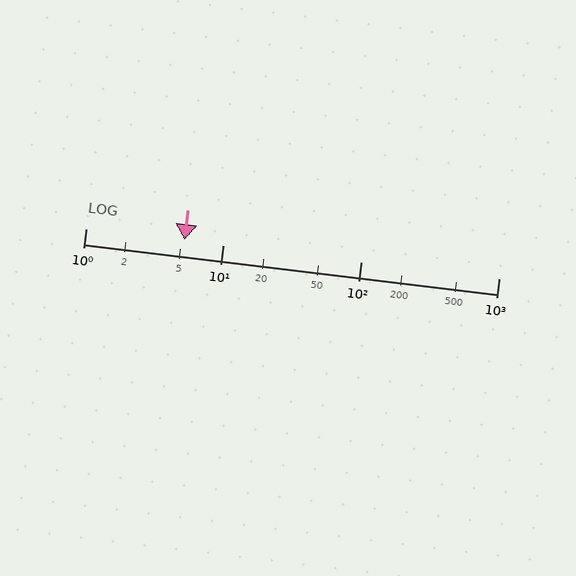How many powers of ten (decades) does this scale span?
The scale spans 3 decades, from 1 to 1000.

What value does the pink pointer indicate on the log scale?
The pointer indicates approximately 5.2.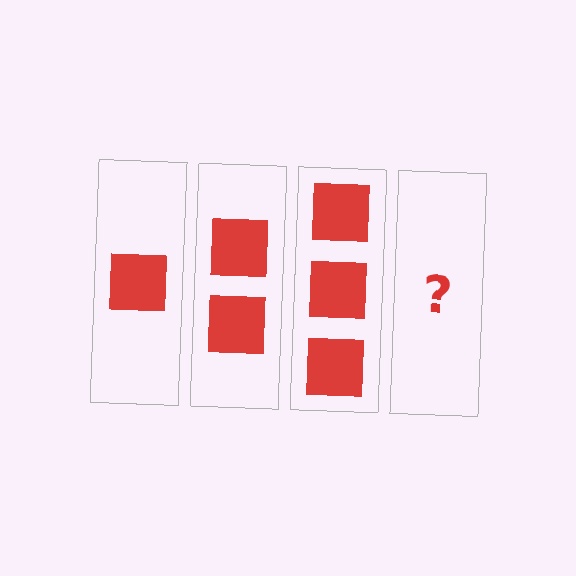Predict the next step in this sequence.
The next step is 4 squares.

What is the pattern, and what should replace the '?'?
The pattern is that each step adds one more square. The '?' should be 4 squares.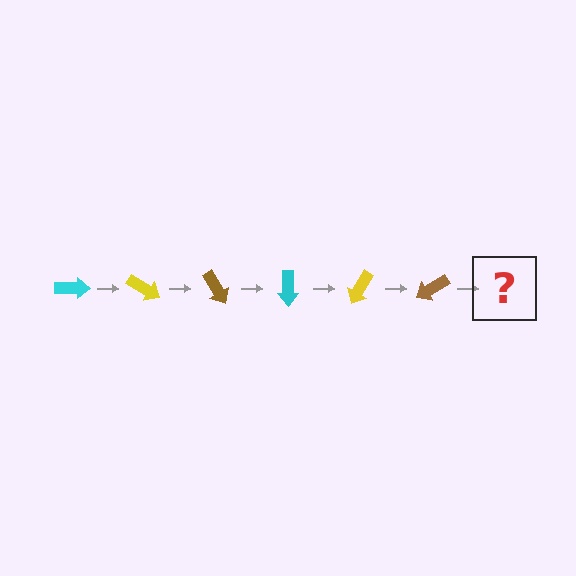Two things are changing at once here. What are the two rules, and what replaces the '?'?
The two rules are that it rotates 30 degrees each step and the color cycles through cyan, yellow, and brown. The '?' should be a cyan arrow, rotated 180 degrees from the start.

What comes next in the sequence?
The next element should be a cyan arrow, rotated 180 degrees from the start.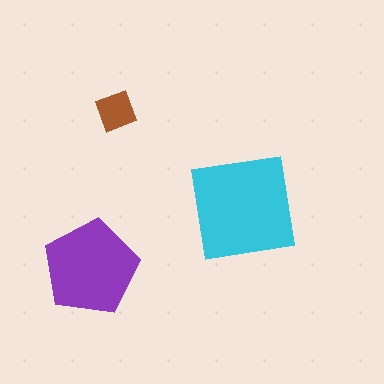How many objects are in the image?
There are 3 objects in the image.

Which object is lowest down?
The purple pentagon is bottommost.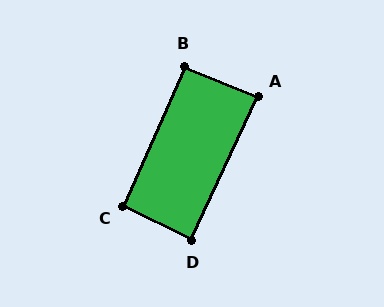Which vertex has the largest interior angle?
C, at approximately 93 degrees.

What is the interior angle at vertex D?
Approximately 88 degrees (approximately right).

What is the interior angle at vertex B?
Approximately 92 degrees (approximately right).